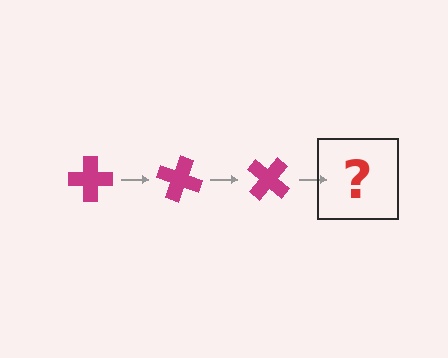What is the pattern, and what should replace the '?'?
The pattern is that the cross rotates 20 degrees each step. The '?' should be a magenta cross rotated 60 degrees.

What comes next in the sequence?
The next element should be a magenta cross rotated 60 degrees.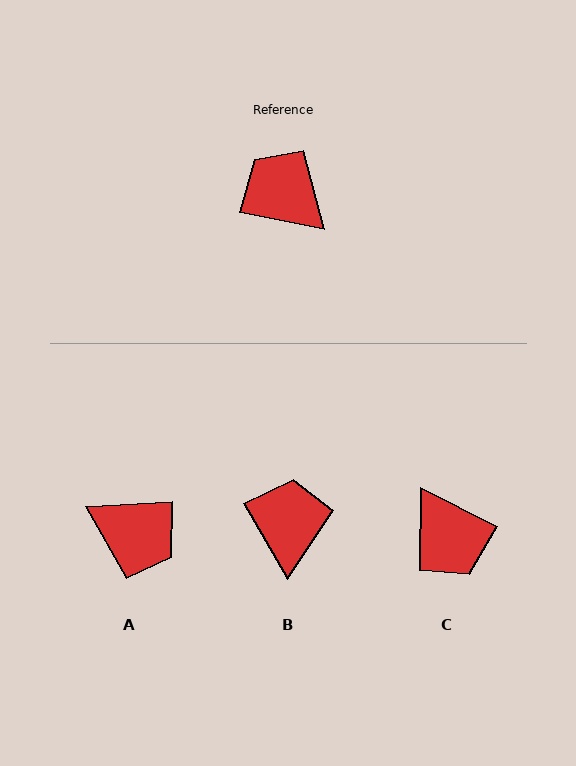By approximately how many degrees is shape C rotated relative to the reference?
Approximately 165 degrees counter-clockwise.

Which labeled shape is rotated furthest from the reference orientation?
A, about 165 degrees away.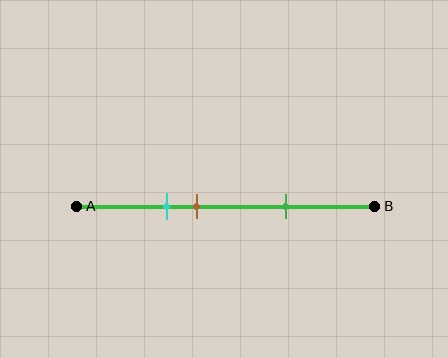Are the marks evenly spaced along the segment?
No, the marks are not evenly spaced.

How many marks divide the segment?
There are 3 marks dividing the segment.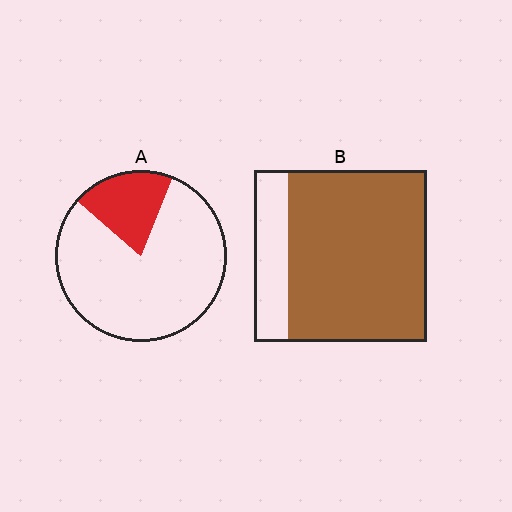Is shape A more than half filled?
No.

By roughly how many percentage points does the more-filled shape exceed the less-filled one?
By roughly 60 percentage points (B over A).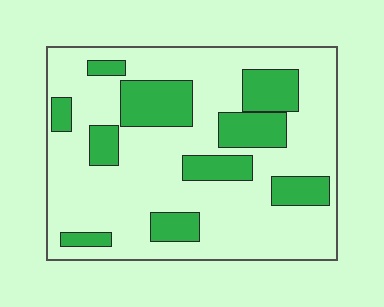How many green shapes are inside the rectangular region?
10.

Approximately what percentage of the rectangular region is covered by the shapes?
Approximately 25%.